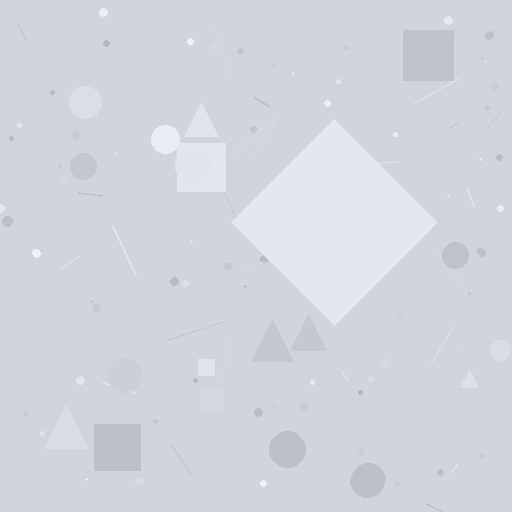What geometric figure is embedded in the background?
A diamond is embedded in the background.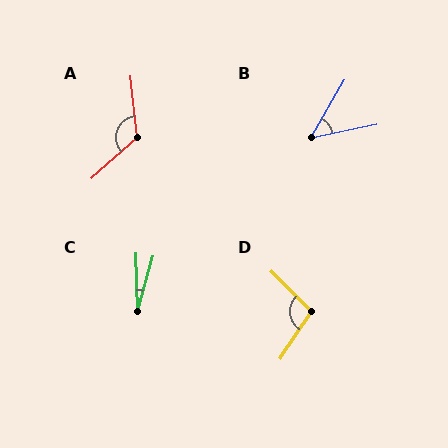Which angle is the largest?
A, at approximately 126 degrees.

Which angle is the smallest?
C, at approximately 17 degrees.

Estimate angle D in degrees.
Approximately 101 degrees.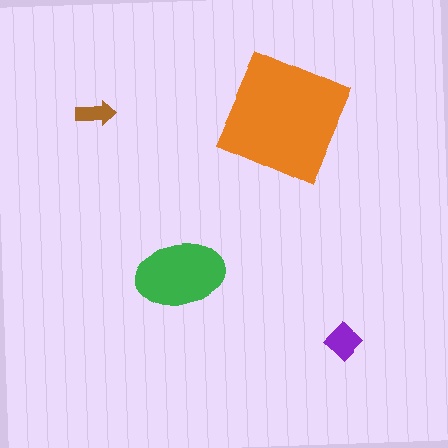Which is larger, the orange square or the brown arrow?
The orange square.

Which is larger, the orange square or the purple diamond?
The orange square.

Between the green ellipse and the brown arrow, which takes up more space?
The green ellipse.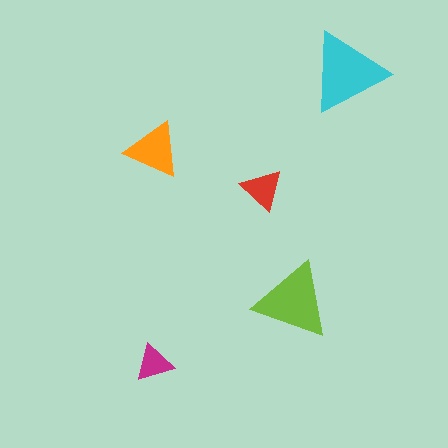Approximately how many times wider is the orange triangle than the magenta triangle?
About 1.5 times wider.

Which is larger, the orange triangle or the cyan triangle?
The cyan one.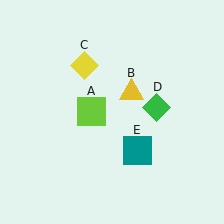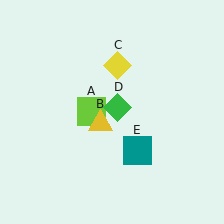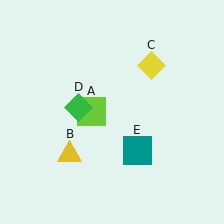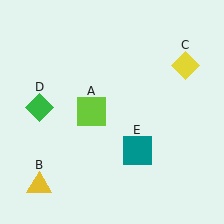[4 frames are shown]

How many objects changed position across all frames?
3 objects changed position: yellow triangle (object B), yellow diamond (object C), green diamond (object D).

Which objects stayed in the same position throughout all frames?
Lime square (object A) and teal square (object E) remained stationary.